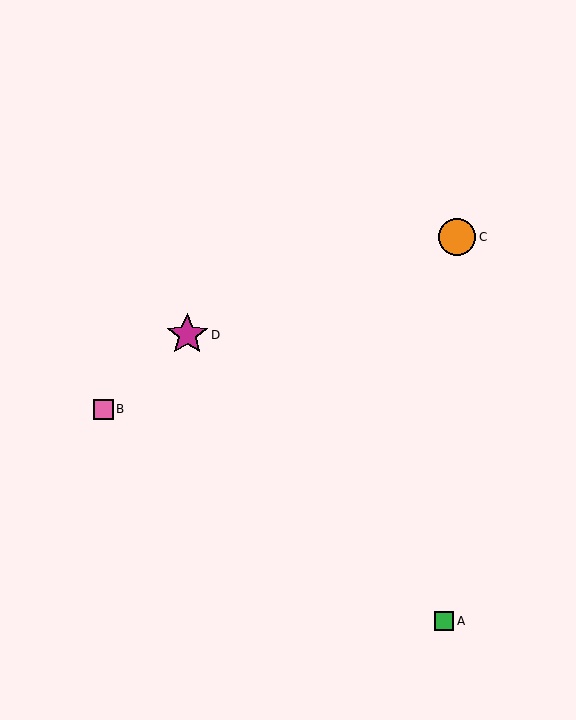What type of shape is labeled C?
Shape C is an orange circle.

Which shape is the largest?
The magenta star (labeled D) is the largest.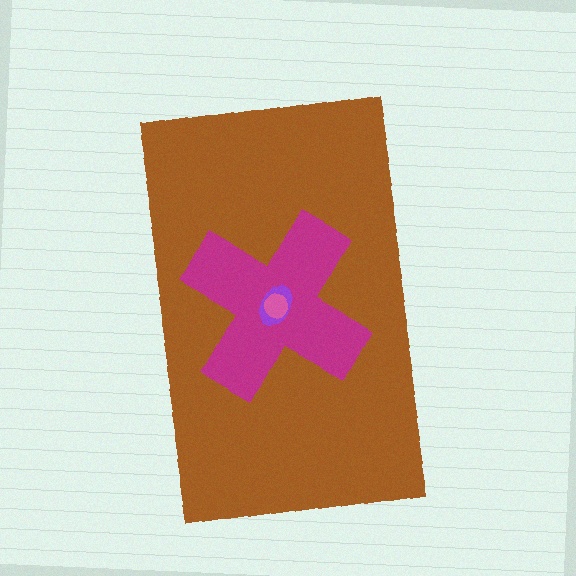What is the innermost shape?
The pink circle.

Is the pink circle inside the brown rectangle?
Yes.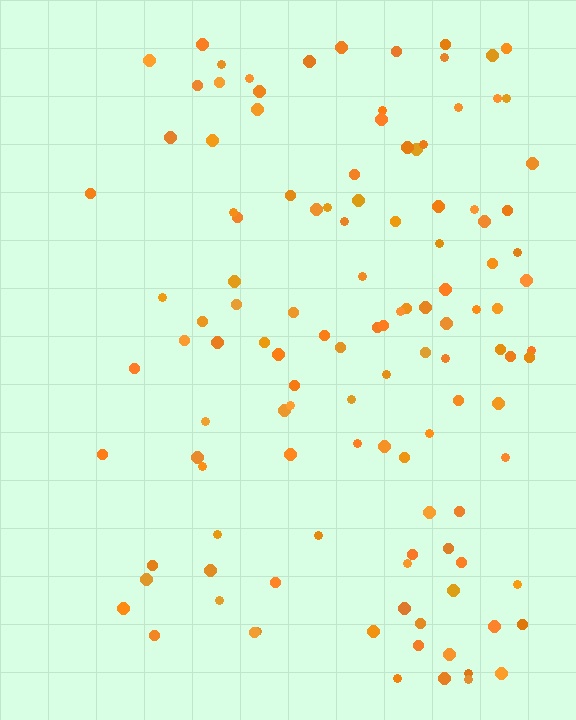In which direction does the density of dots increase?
From left to right, with the right side densest.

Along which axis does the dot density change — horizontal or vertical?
Horizontal.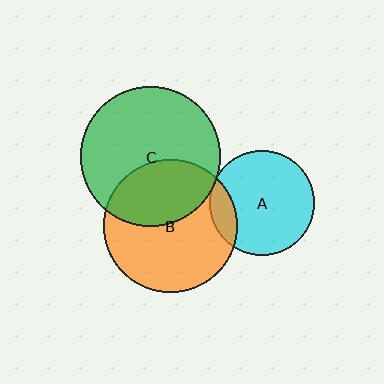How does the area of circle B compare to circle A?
Approximately 1.6 times.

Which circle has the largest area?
Circle C (green).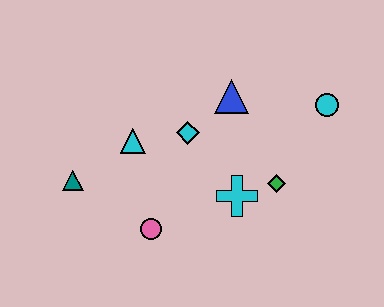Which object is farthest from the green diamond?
The teal triangle is farthest from the green diamond.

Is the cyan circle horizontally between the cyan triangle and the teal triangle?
No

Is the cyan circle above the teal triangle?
Yes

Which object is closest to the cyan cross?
The green diamond is closest to the cyan cross.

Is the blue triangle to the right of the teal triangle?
Yes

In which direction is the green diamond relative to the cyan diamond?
The green diamond is to the right of the cyan diamond.